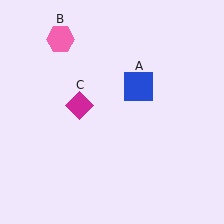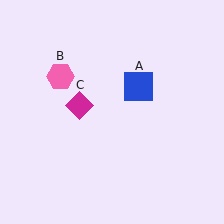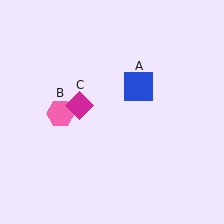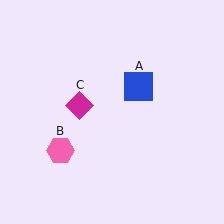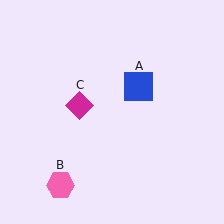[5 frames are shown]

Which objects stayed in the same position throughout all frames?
Blue square (object A) and magenta diamond (object C) remained stationary.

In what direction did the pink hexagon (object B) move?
The pink hexagon (object B) moved down.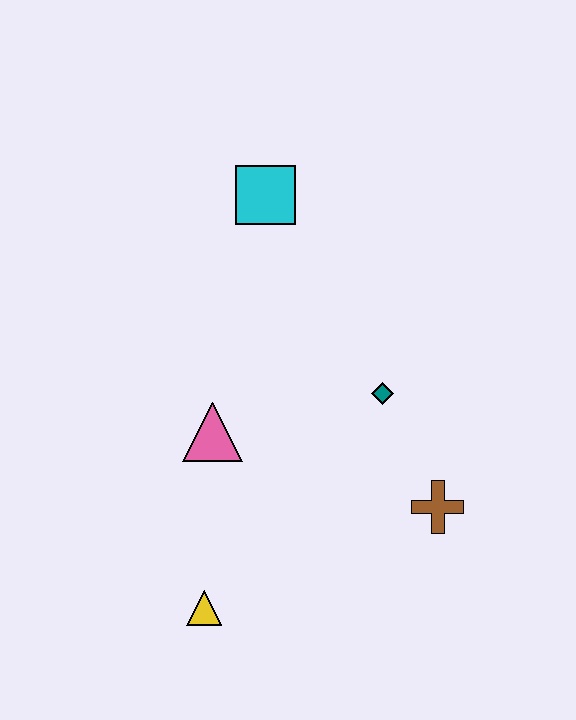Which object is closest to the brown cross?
The teal diamond is closest to the brown cross.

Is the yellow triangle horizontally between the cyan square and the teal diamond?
No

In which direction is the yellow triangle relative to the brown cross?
The yellow triangle is to the left of the brown cross.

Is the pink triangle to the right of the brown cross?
No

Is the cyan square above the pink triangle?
Yes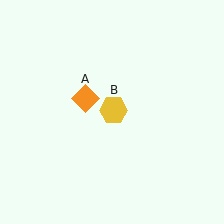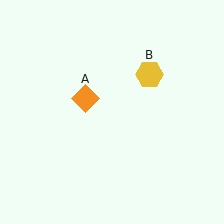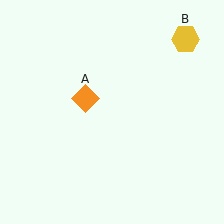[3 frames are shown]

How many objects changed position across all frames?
1 object changed position: yellow hexagon (object B).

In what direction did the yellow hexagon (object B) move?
The yellow hexagon (object B) moved up and to the right.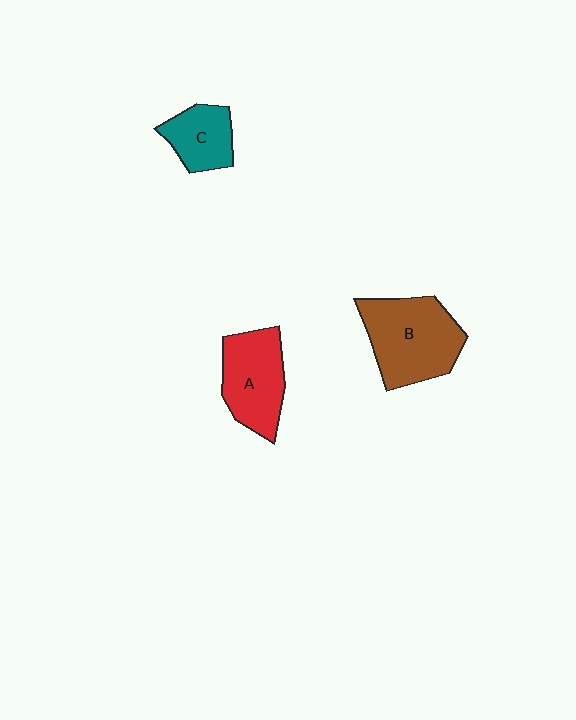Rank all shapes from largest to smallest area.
From largest to smallest: B (brown), A (red), C (teal).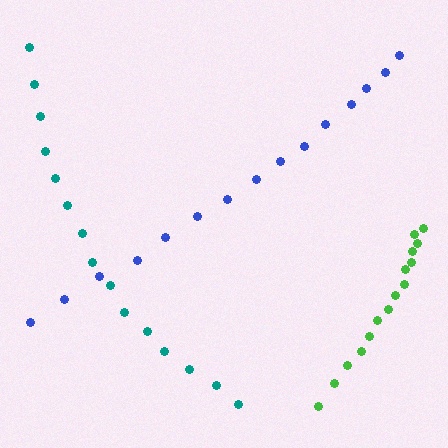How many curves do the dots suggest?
There are 3 distinct paths.